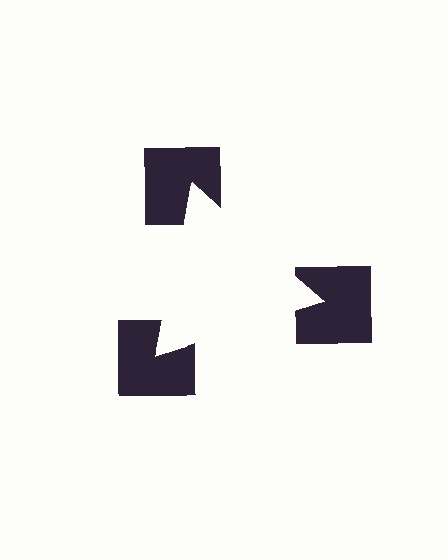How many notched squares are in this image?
There are 3 — one at each vertex of the illusory triangle.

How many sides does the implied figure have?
3 sides.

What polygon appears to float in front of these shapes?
An illusory triangle — its edges are inferred from the aligned wedge cuts in the notched squares, not physically drawn.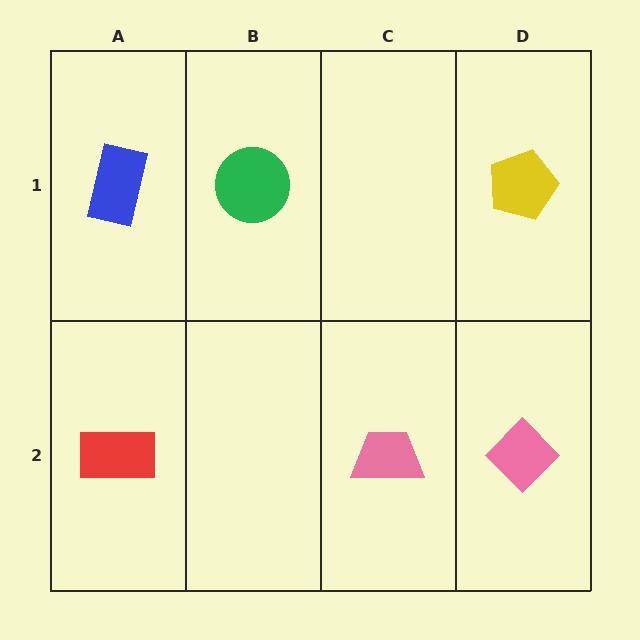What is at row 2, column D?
A pink diamond.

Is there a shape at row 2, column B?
No, that cell is empty.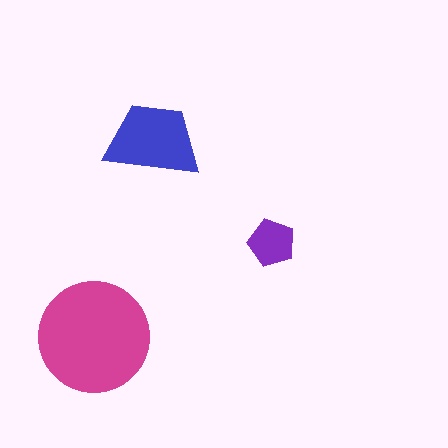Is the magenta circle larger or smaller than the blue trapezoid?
Larger.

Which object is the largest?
The magenta circle.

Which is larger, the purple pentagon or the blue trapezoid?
The blue trapezoid.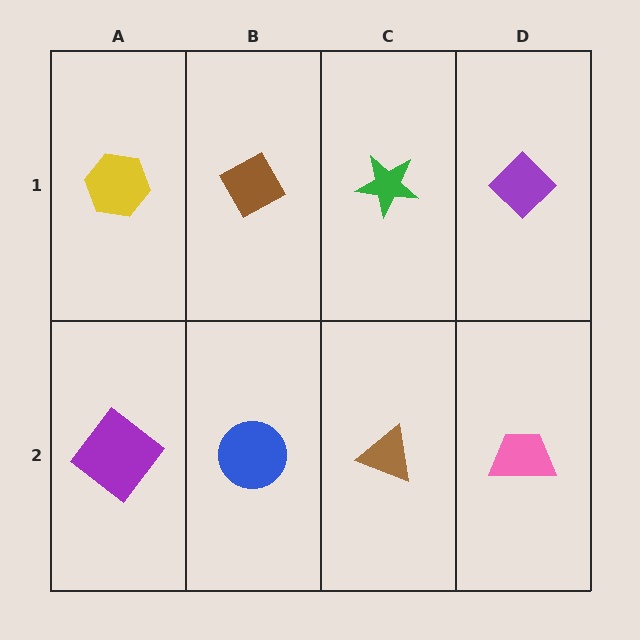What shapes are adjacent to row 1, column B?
A blue circle (row 2, column B), a yellow hexagon (row 1, column A), a green star (row 1, column C).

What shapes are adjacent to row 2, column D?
A purple diamond (row 1, column D), a brown triangle (row 2, column C).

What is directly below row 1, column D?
A pink trapezoid.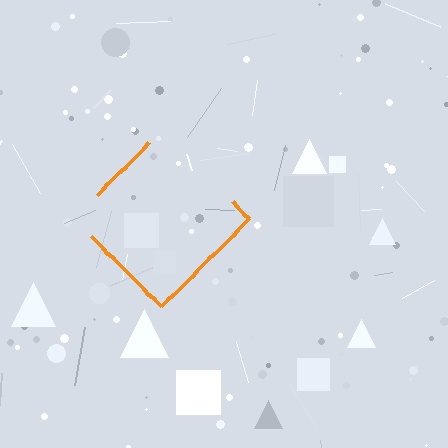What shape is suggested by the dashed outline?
The dashed outline suggests a diamond.